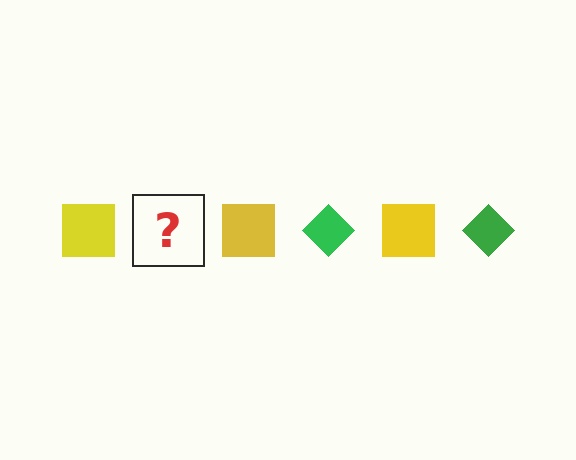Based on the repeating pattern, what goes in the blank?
The blank should be a green diamond.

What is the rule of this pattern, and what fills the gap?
The rule is that the pattern alternates between yellow square and green diamond. The gap should be filled with a green diamond.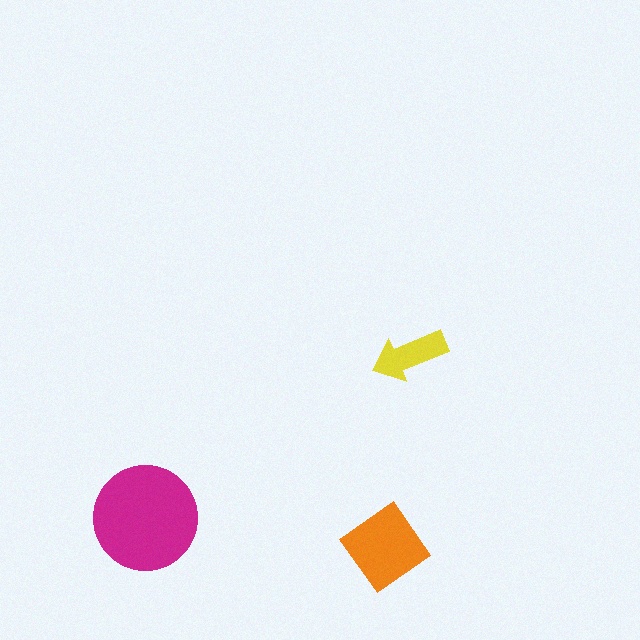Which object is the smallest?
The yellow arrow.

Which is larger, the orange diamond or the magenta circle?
The magenta circle.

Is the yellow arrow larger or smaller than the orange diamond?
Smaller.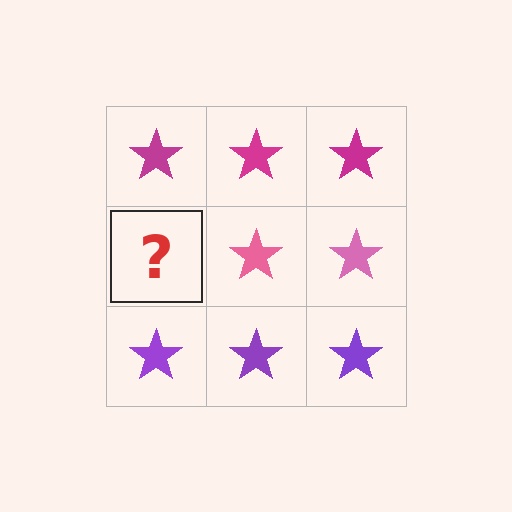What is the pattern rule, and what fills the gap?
The rule is that each row has a consistent color. The gap should be filled with a pink star.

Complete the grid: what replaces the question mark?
The question mark should be replaced with a pink star.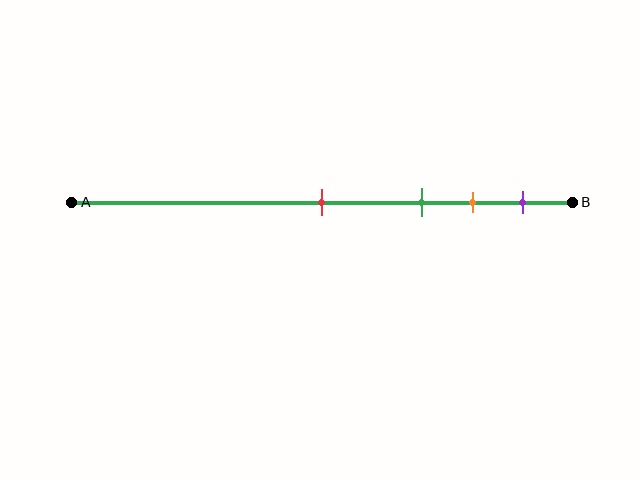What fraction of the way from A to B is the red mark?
The red mark is approximately 50% (0.5) of the way from A to B.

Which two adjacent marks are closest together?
The orange and purple marks are the closest adjacent pair.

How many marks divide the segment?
There are 4 marks dividing the segment.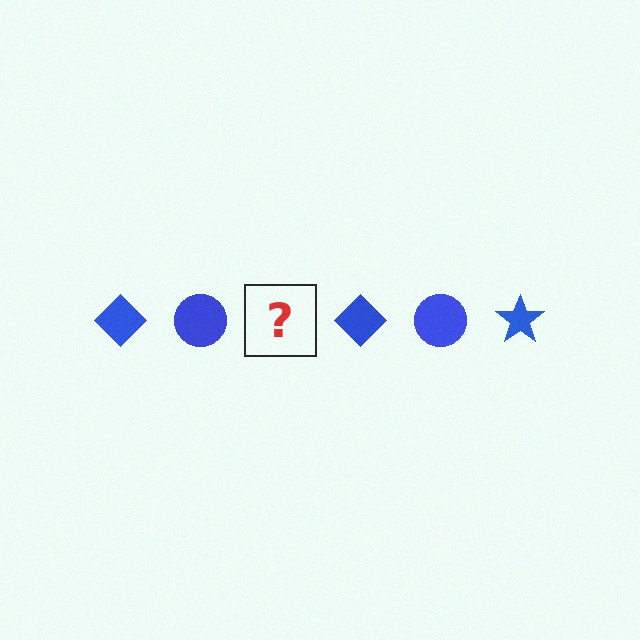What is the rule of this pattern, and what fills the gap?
The rule is that the pattern cycles through diamond, circle, star shapes in blue. The gap should be filled with a blue star.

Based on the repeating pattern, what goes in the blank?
The blank should be a blue star.